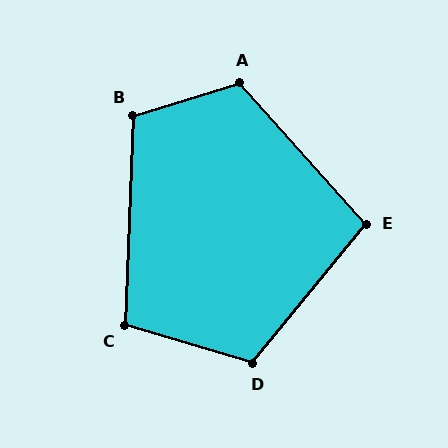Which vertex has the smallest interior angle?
E, at approximately 99 degrees.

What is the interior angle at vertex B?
Approximately 109 degrees (obtuse).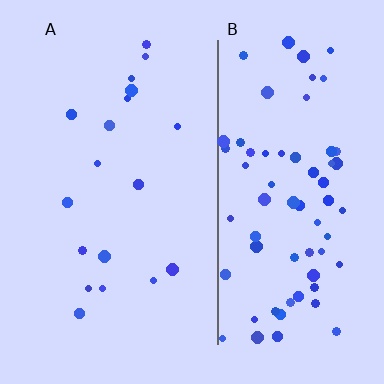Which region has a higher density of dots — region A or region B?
B (the right).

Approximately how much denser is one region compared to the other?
Approximately 4.0× — region B over region A.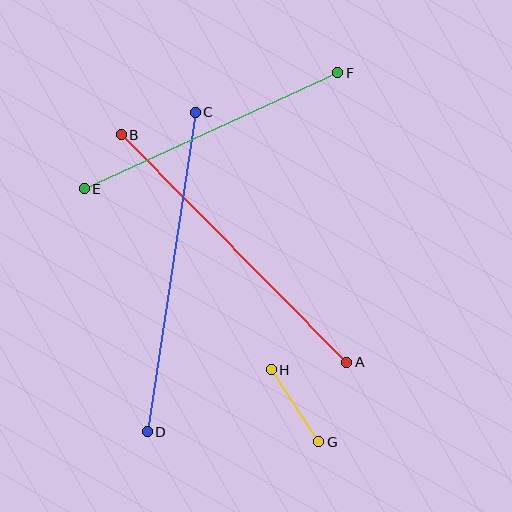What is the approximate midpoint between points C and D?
The midpoint is at approximately (171, 272) pixels.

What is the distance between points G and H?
The distance is approximately 86 pixels.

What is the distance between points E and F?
The distance is approximately 279 pixels.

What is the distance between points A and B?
The distance is approximately 320 pixels.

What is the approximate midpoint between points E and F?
The midpoint is at approximately (211, 131) pixels.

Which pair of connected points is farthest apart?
Points C and D are farthest apart.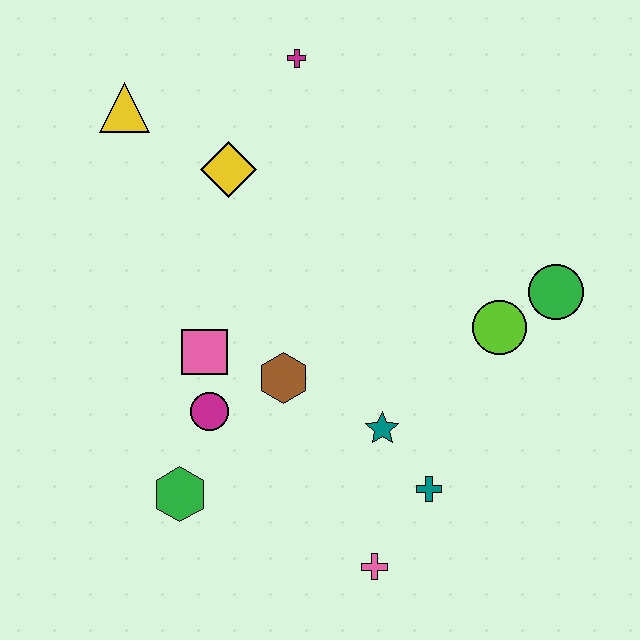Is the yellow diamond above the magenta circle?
Yes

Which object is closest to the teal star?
The teal cross is closest to the teal star.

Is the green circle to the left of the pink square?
No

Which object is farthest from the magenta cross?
The pink cross is farthest from the magenta cross.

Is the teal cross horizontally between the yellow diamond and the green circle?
Yes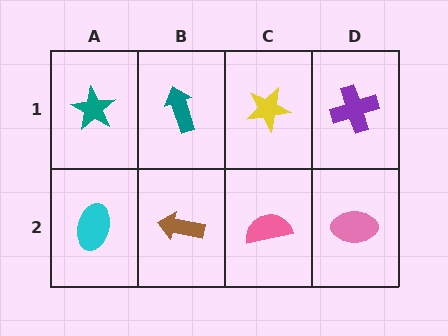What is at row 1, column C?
A yellow star.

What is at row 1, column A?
A teal star.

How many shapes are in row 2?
4 shapes.